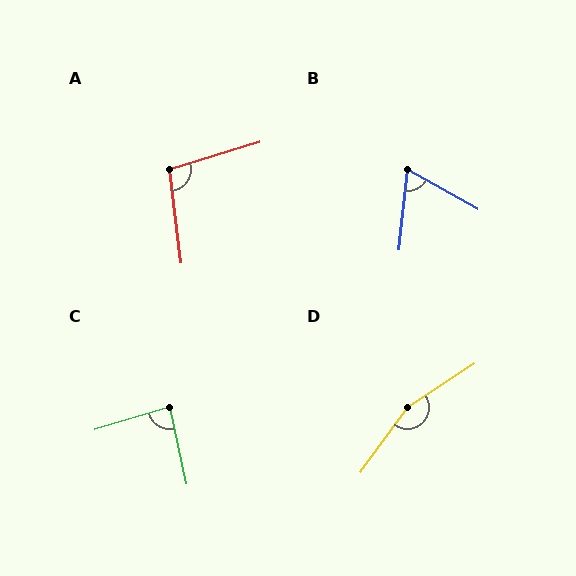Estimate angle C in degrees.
Approximately 85 degrees.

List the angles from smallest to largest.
B (66°), C (85°), A (99°), D (159°).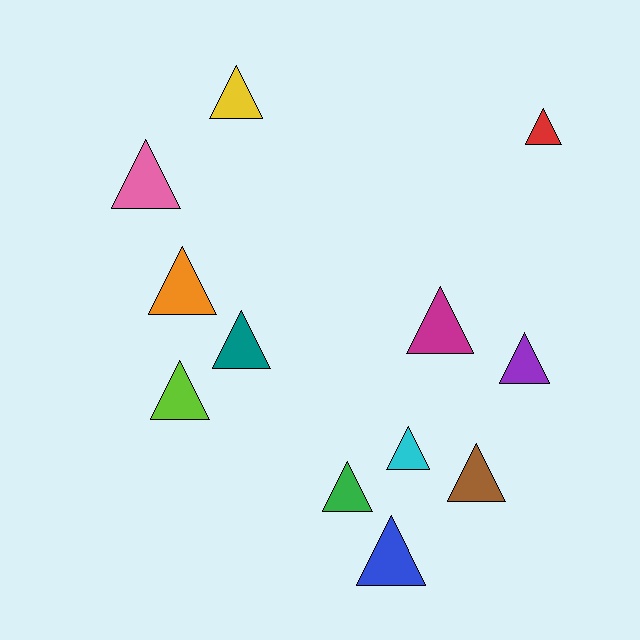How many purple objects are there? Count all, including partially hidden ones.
There is 1 purple object.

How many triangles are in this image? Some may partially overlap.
There are 12 triangles.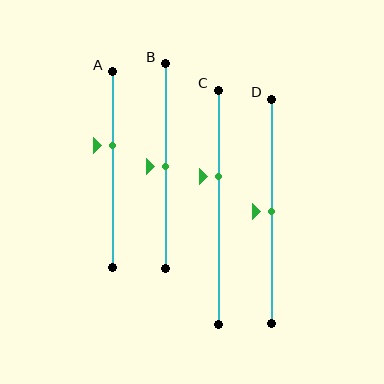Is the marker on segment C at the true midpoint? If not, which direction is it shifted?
No, the marker on segment C is shifted upward by about 13% of the segment length.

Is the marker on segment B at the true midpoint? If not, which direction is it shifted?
Yes, the marker on segment B is at the true midpoint.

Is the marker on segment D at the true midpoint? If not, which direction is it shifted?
Yes, the marker on segment D is at the true midpoint.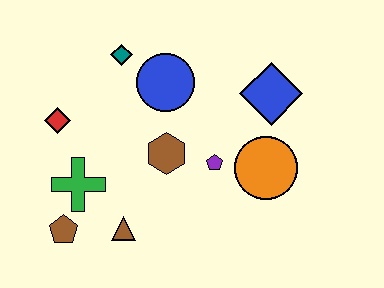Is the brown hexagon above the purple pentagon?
Yes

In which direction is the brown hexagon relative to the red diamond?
The brown hexagon is to the right of the red diamond.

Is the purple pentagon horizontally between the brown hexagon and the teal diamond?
No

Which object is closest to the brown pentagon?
The green cross is closest to the brown pentagon.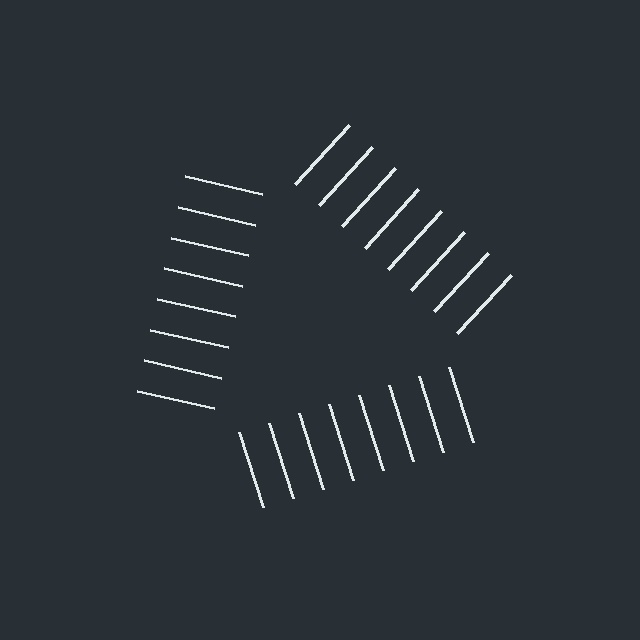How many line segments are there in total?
24 — 8 along each of the 3 edges.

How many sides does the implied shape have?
3 sides — the line-ends trace a triangle.